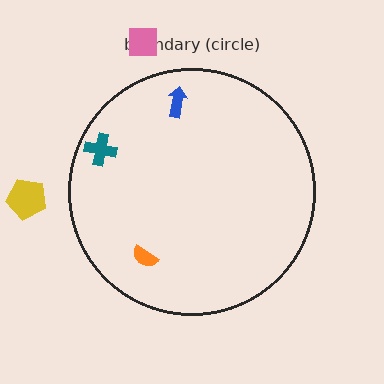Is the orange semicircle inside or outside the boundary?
Inside.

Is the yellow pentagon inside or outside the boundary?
Outside.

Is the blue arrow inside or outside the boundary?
Inside.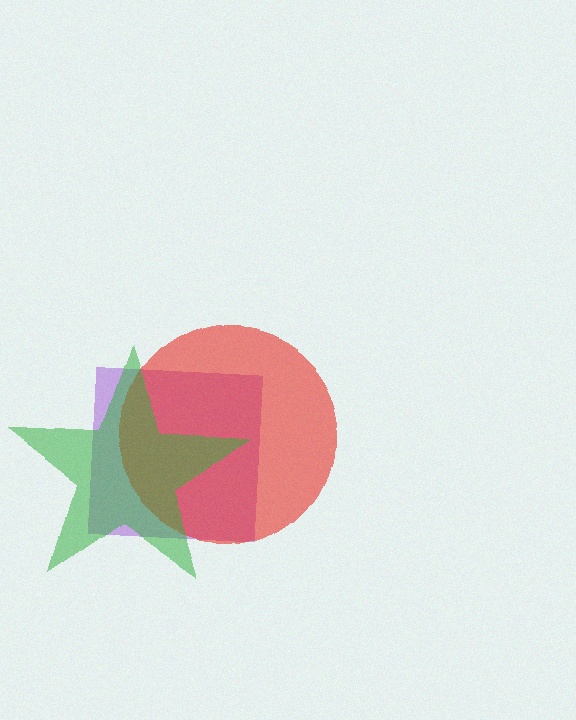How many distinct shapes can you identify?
There are 3 distinct shapes: a purple square, a red circle, a green star.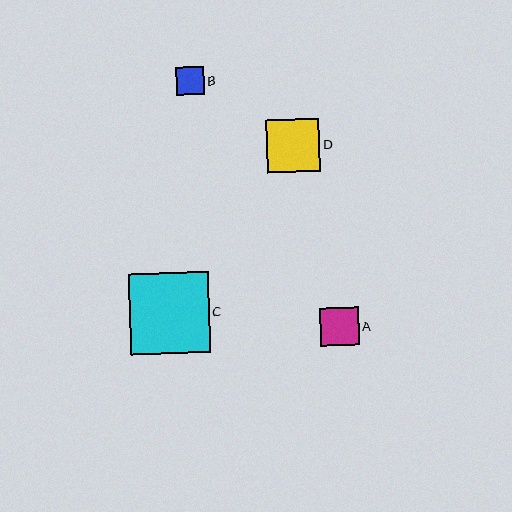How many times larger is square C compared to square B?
Square C is approximately 2.9 times the size of square B.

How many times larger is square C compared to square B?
Square C is approximately 2.9 times the size of square B.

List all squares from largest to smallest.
From largest to smallest: C, D, A, B.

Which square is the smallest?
Square B is the smallest with a size of approximately 28 pixels.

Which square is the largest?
Square C is the largest with a size of approximately 80 pixels.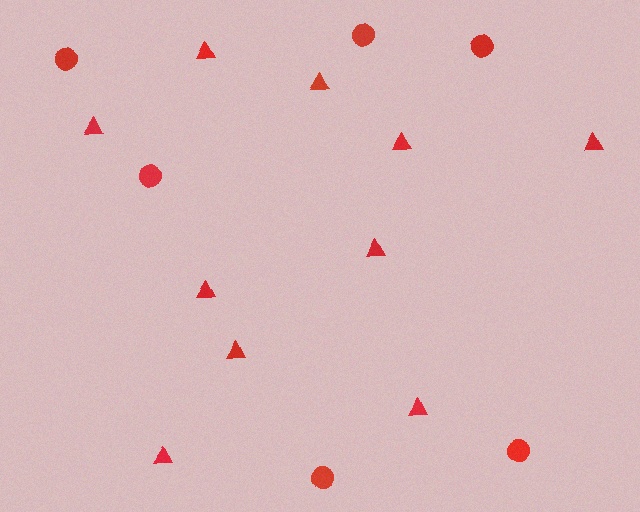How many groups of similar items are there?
There are 2 groups: one group of circles (6) and one group of triangles (10).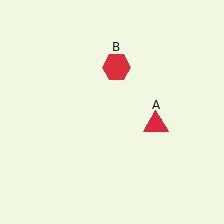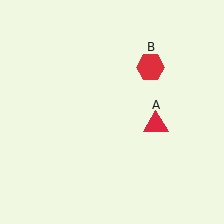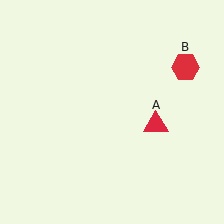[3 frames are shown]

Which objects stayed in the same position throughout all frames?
Red triangle (object A) remained stationary.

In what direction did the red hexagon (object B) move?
The red hexagon (object B) moved right.